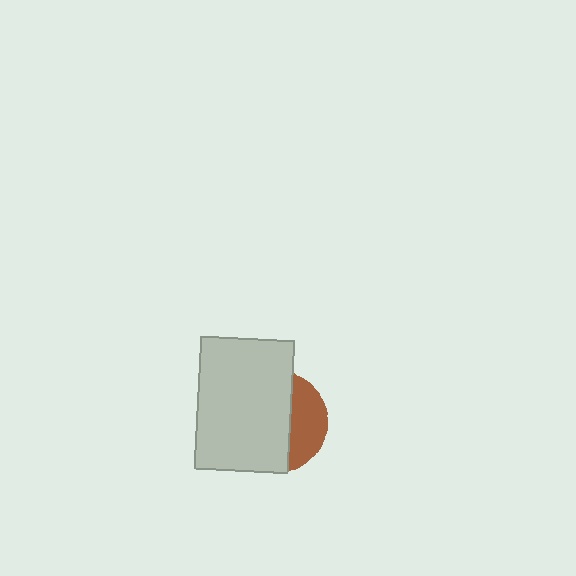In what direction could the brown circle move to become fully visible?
The brown circle could move right. That would shift it out from behind the light gray rectangle entirely.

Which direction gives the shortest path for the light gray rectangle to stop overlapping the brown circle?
Moving left gives the shortest separation.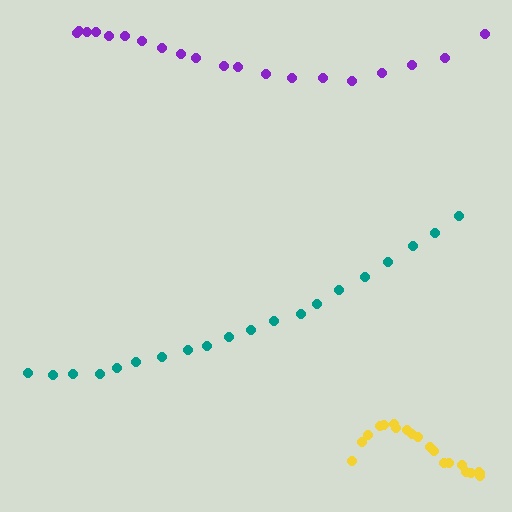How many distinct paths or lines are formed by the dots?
There are 3 distinct paths.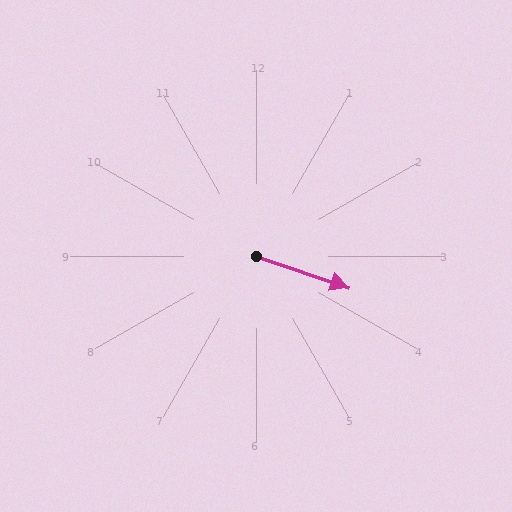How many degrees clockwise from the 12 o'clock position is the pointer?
Approximately 109 degrees.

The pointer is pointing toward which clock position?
Roughly 4 o'clock.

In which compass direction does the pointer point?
East.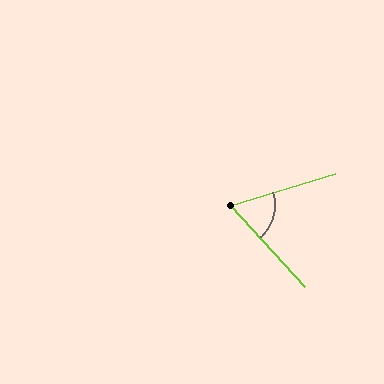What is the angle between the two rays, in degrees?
Approximately 65 degrees.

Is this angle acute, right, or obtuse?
It is acute.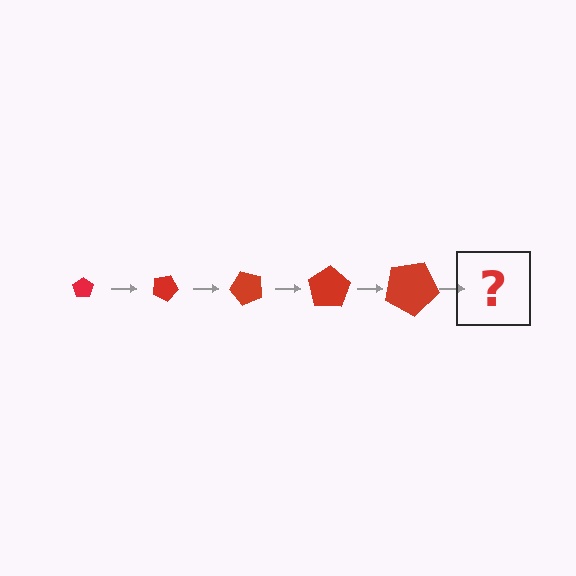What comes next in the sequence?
The next element should be a pentagon, larger than the previous one and rotated 125 degrees from the start.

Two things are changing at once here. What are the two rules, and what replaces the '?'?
The two rules are that the pentagon grows larger each step and it rotates 25 degrees each step. The '?' should be a pentagon, larger than the previous one and rotated 125 degrees from the start.